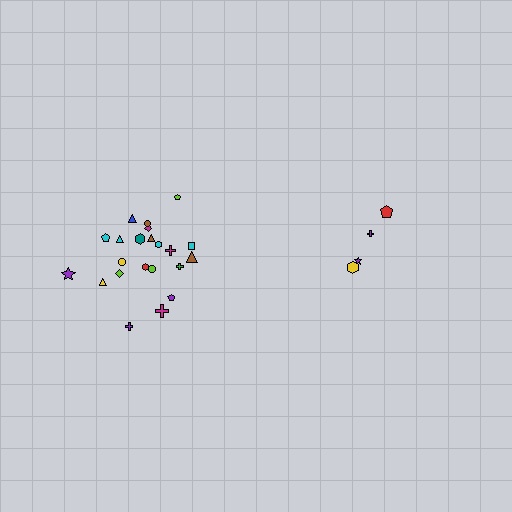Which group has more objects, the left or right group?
The left group.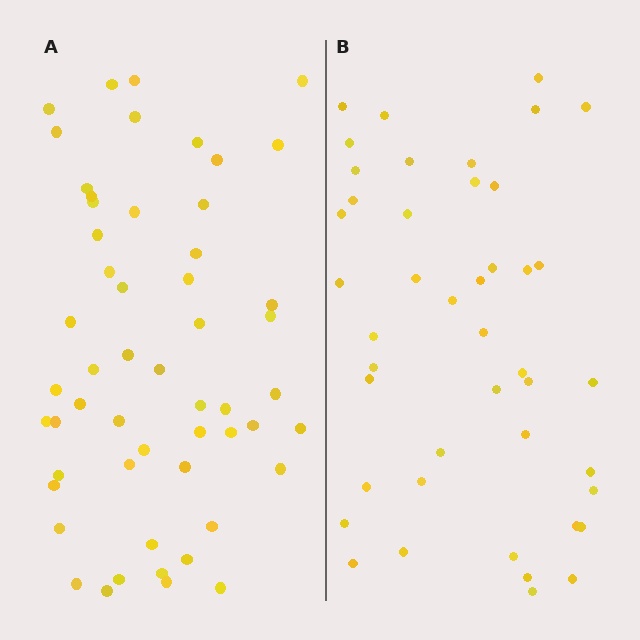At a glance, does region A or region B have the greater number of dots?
Region A (the left region) has more dots.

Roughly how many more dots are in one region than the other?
Region A has roughly 10 or so more dots than region B.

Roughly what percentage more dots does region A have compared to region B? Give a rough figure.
About 25% more.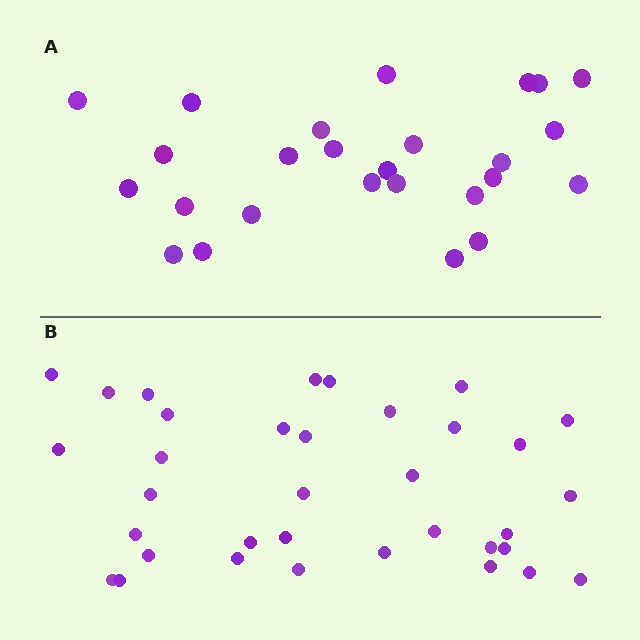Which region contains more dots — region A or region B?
Region B (the bottom region) has more dots.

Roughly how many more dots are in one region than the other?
Region B has roughly 8 or so more dots than region A.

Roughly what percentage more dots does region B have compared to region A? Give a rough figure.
About 35% more.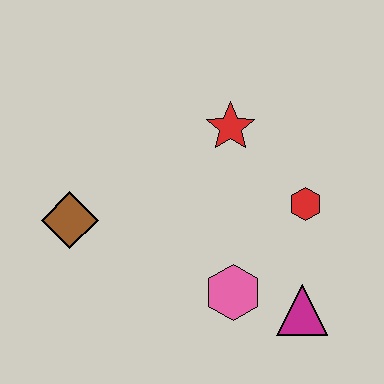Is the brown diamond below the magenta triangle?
No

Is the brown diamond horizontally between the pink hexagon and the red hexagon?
No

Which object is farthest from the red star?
The magenta triangle is farthest from the red star.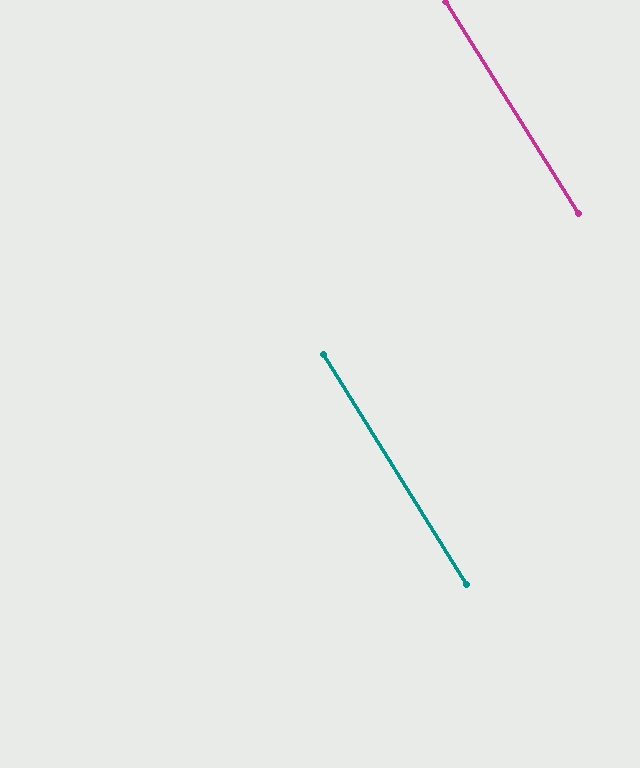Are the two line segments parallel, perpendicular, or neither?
Parallel — their directions differ by only 0.3°.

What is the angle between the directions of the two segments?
Approximately 0 degrees.